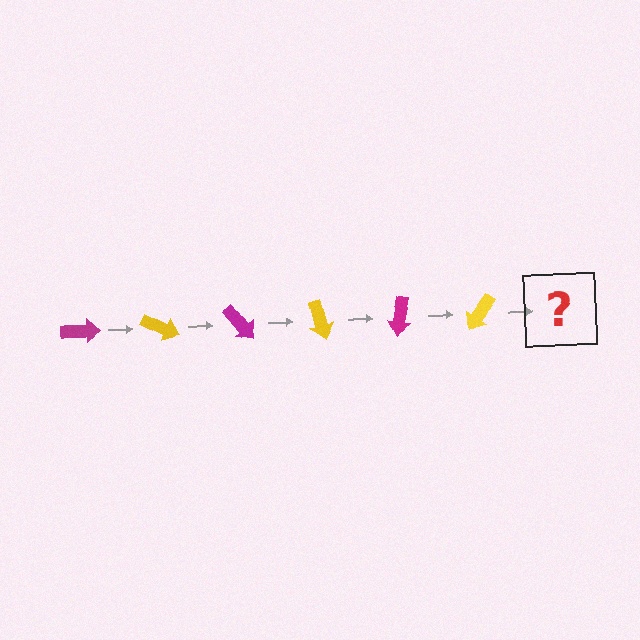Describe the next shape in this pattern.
It should be a magenta arrow, rotated 150 degrees from the start.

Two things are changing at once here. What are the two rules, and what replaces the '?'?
The two rules are that it rotates 25 degrees each step and the color cycles through magenta and yellow. The '?' should be a magenta arrow, rotated 150 degrees from the start.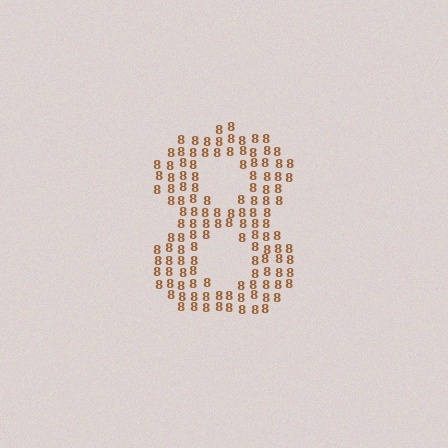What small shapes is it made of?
It is made of small digit 8's.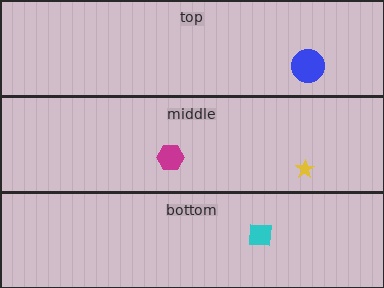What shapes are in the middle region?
The magenta hexagon, the yellow star.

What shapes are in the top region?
The blue circle.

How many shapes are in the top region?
1.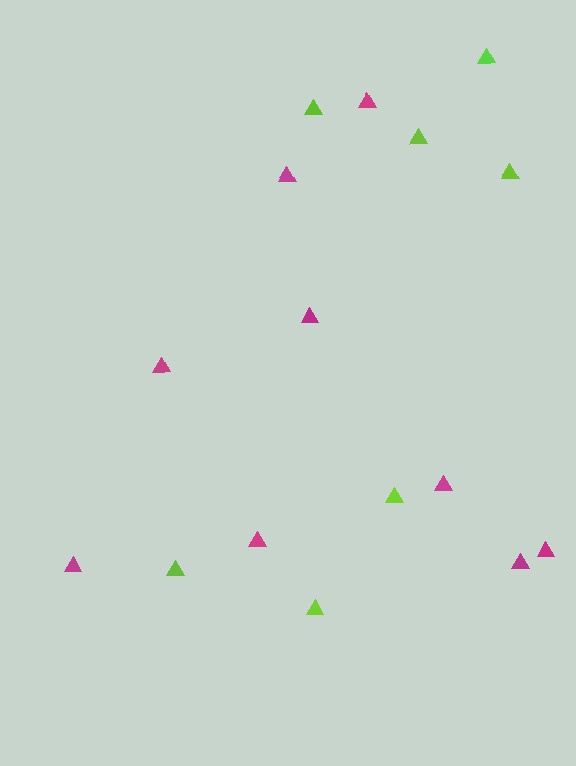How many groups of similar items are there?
There are 2 groups: one group of magenta triangles (9) and one group of lime triangles (7).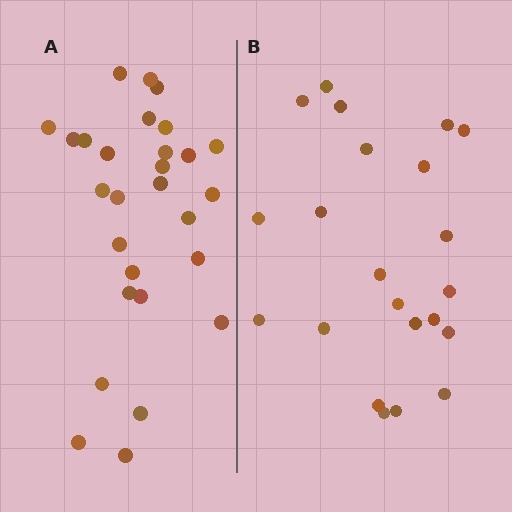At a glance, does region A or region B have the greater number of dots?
Region A (the left region) has more dots.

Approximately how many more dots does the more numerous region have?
Region A has about 6 more dots than region B.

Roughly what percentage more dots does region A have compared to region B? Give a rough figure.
About 25% more.